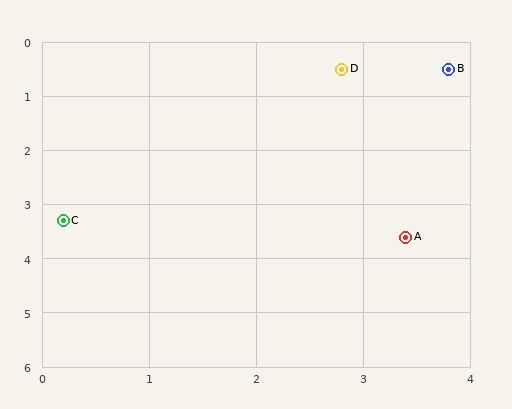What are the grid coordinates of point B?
Point B is at approximately (3.8, 0.5).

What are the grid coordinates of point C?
Point C is at approximately (0.2, 3.3).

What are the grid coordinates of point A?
Point A is at approximately (3.4, 3.6).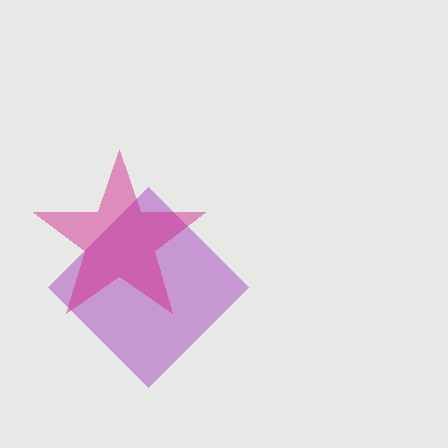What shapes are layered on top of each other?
The layered shapes are: a purple diamond, a magenta star.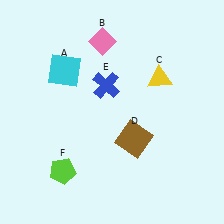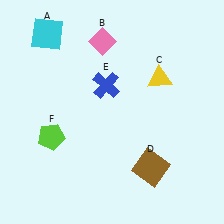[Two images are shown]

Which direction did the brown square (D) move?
The brown square (D) moved down.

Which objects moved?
The objects that moved are: the cyan square (A), the brown square (D), the lime pentagon (F).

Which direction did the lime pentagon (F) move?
The lime pentagon (F) moved up.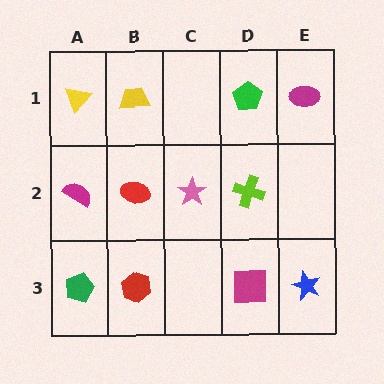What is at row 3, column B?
A red hexagon.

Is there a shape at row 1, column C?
No, that cell is empty.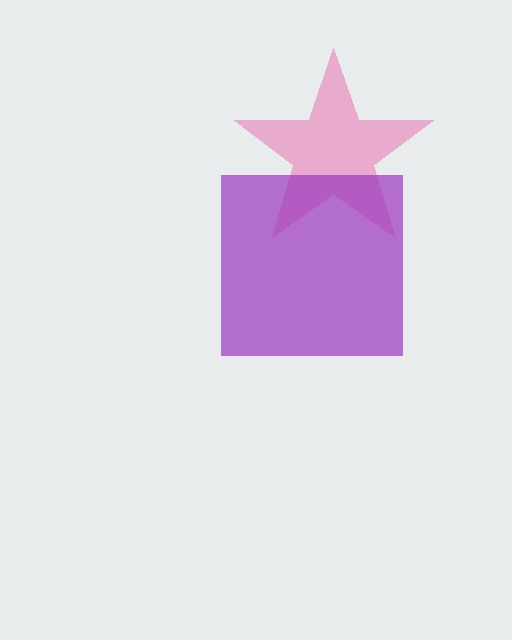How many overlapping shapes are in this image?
There are 2 overlapping shapes in the image.